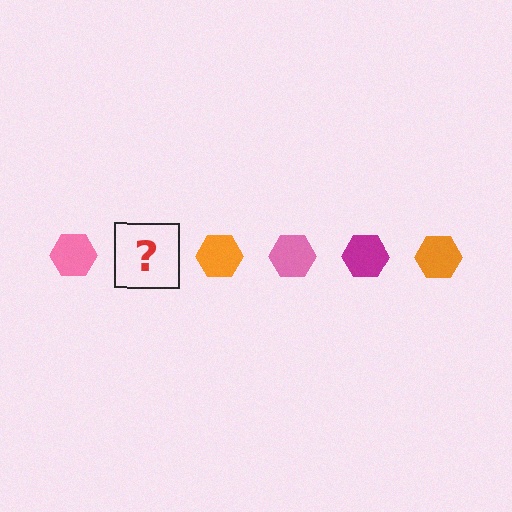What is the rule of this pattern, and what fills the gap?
The rule is that the pattern cycles through pink, magenta, orange hexagons. The gap should be filled with a magenta hexagon.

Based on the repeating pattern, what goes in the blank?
The blank should be a magenta hexagon.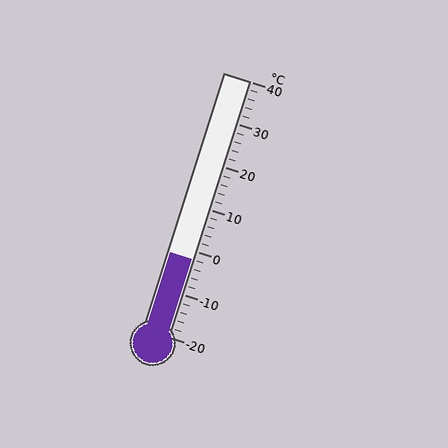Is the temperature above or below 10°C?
The temperature is below 10°C.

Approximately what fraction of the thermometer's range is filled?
The thermometer is filled to approximately 30% of its range.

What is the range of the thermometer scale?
The thermometer scale ranges from -20°C to 40°C.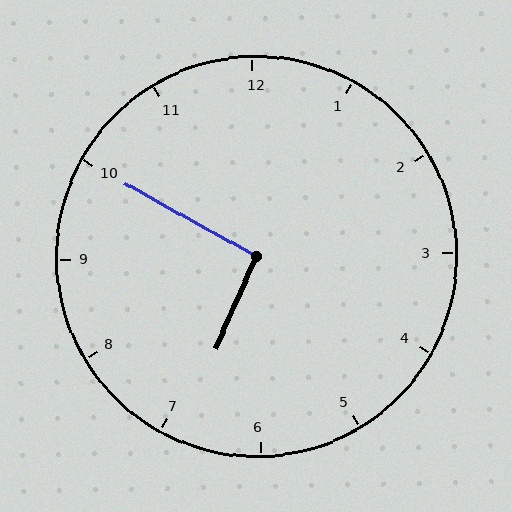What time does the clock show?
6:50.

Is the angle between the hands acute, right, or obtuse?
It is right.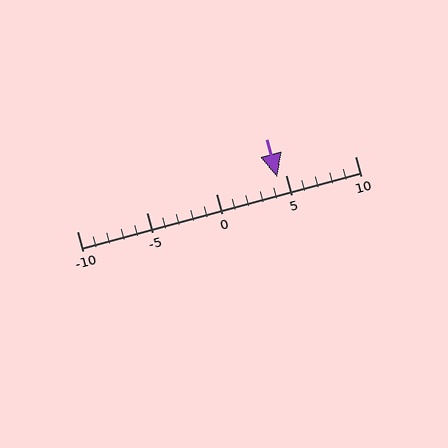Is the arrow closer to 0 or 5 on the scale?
The arrow is closer to 5.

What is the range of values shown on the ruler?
The ruler shows values from -10 to 10.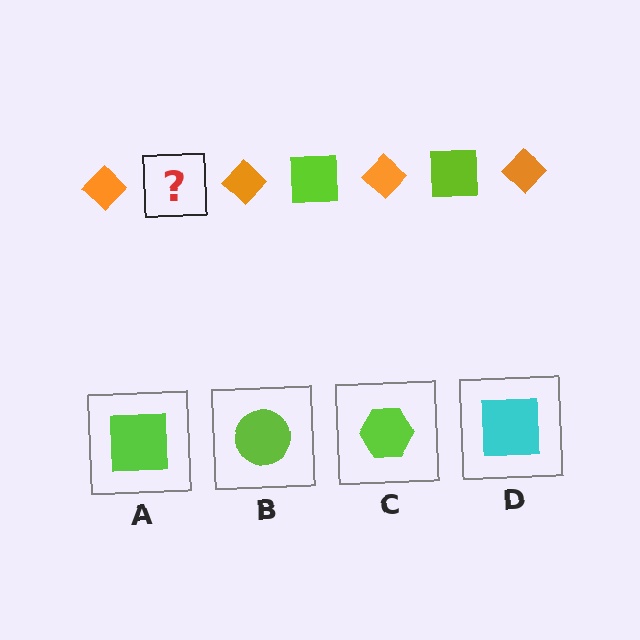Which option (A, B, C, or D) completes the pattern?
A.